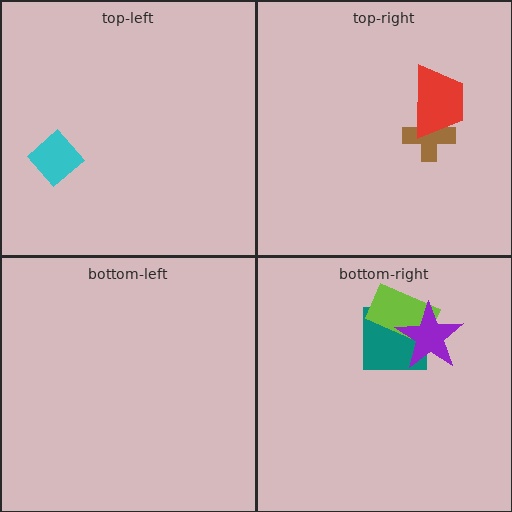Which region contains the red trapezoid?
The top-right region.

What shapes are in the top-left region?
The cyan diamond.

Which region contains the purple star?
The bottom-right region.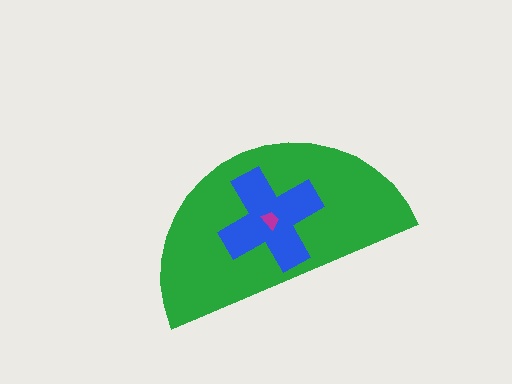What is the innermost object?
The magenta trapezoid.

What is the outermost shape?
The green semicircle.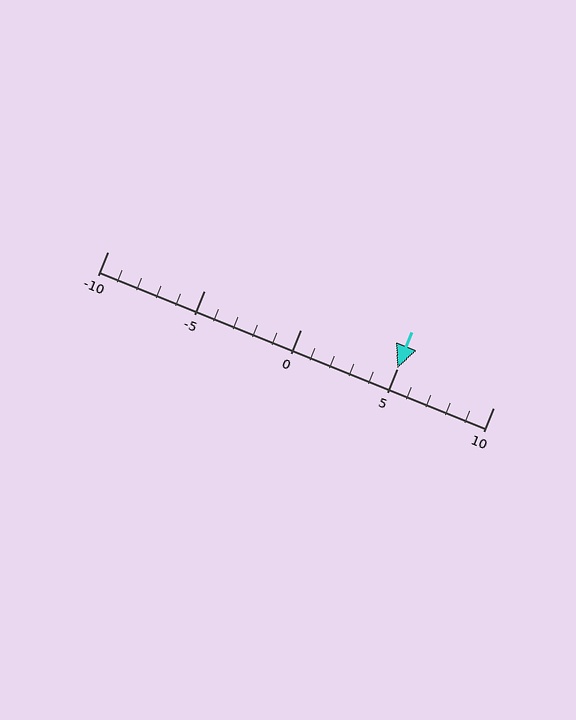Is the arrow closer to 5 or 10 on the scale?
The arrow is closer to 5.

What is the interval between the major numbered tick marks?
The major tick marks are spaced 5 units apart.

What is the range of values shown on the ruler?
The ruler shows values from -10 to 10.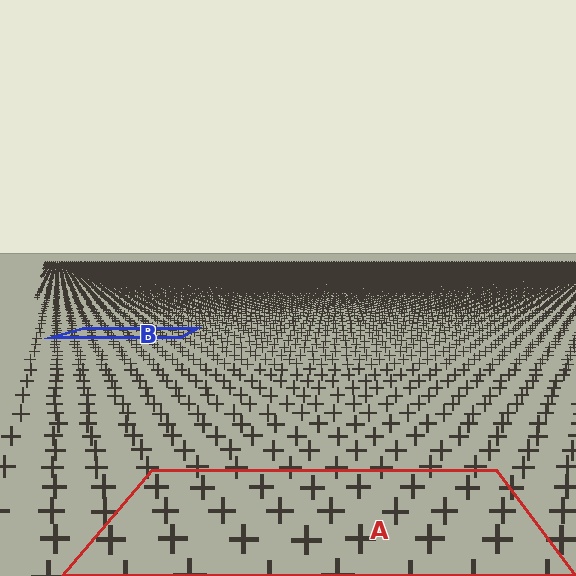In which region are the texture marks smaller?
The texture marks are smaller in region B, because it is farther away.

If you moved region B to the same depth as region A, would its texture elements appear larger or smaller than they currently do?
They would appear larger. At a closer depth, the same texture elements are projected at a bigger on-screen size.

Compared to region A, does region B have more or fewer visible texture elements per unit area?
Region B has more texture elements per unit area — they are packed more densely because it is farther away.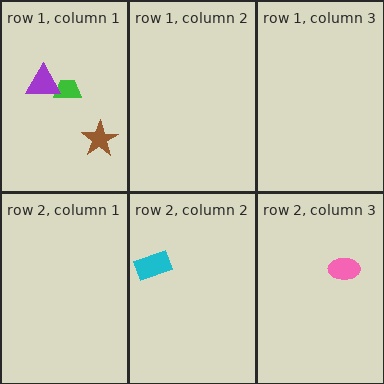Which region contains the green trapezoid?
The row 1, column 1 region.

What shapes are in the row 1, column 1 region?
The green trapezoid, the purple triangle, the brown star.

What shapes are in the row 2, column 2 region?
The cyan rectangle.